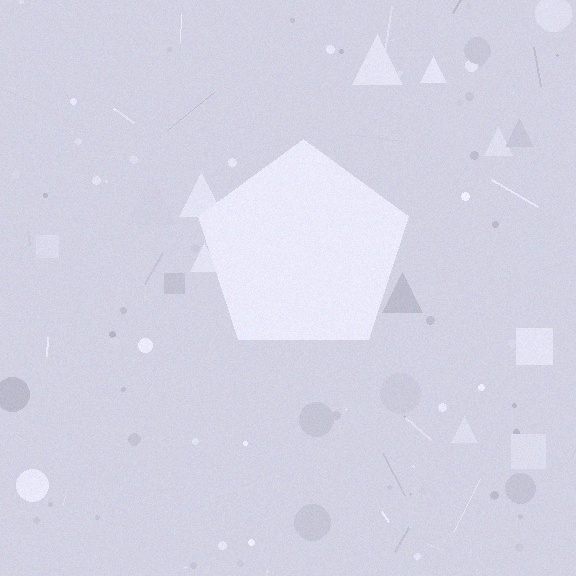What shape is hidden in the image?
A pentagon is hidden in the image.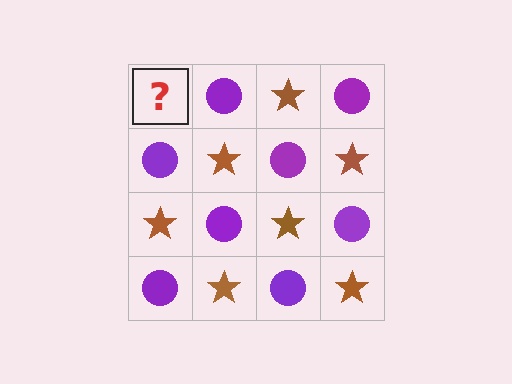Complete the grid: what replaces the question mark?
The question mark should be replaced with a brown star.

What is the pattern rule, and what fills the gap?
The rule is that it alternates brown star and purple circle in a checkerboard pattern. The gap should be filled with a brown star.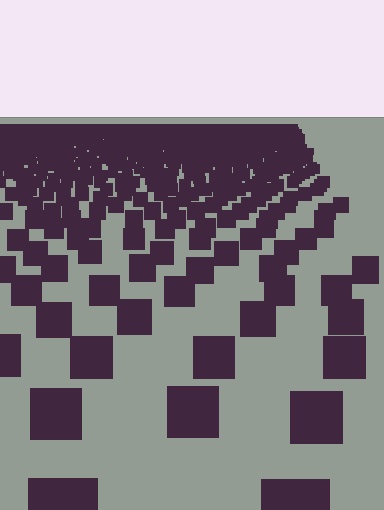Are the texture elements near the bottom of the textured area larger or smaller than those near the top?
Larger. Near the bottom, elements are closer to the viewer and appear at a bigger on-screen size.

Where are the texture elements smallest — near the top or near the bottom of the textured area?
Near the top.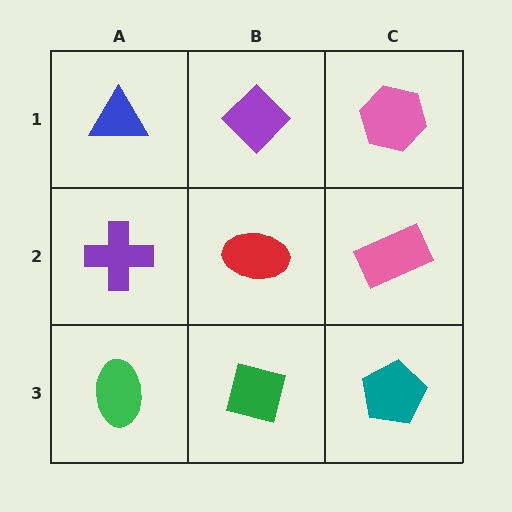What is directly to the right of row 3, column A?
A green square.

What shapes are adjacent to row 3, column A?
A purple cross (row 2, column A), a green square (row 3, column B).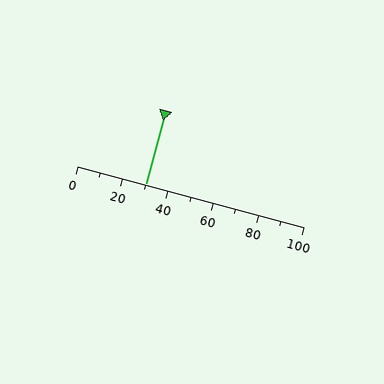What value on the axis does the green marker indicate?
The marker indicates approximately 30.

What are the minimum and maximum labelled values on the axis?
The axis runs from 0 to 100.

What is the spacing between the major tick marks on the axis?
The major ticks are spaced 20 apart.